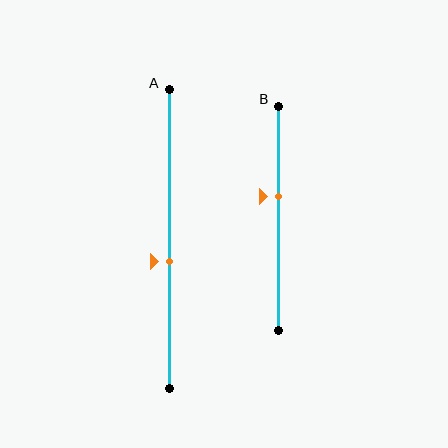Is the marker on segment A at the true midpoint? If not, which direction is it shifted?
No, the marker on segment A is shifted downward by about 8% of the segment length.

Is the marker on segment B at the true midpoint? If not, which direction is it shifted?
No, the marker on segment B is shifted upward by about 10% of the segment length.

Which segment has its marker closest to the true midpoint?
Segment A has its marker closest to the true midpoint.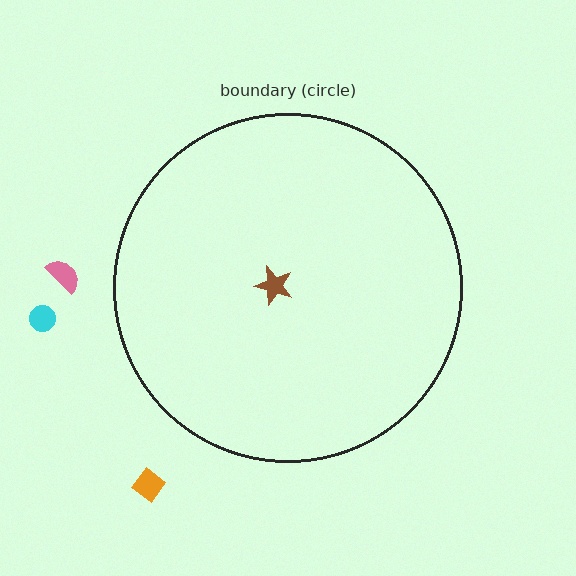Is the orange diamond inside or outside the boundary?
Outside.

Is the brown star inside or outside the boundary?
Inside.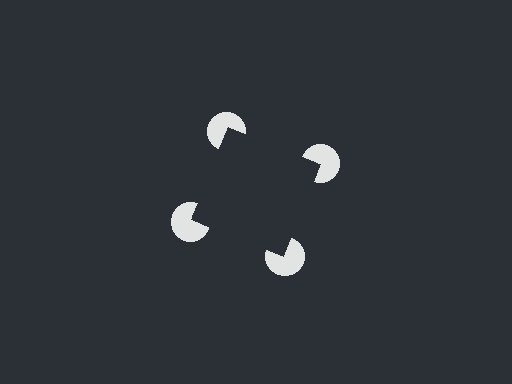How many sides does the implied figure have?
4 sides.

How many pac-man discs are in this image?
There are 4 — one at each vertex of the illusory square.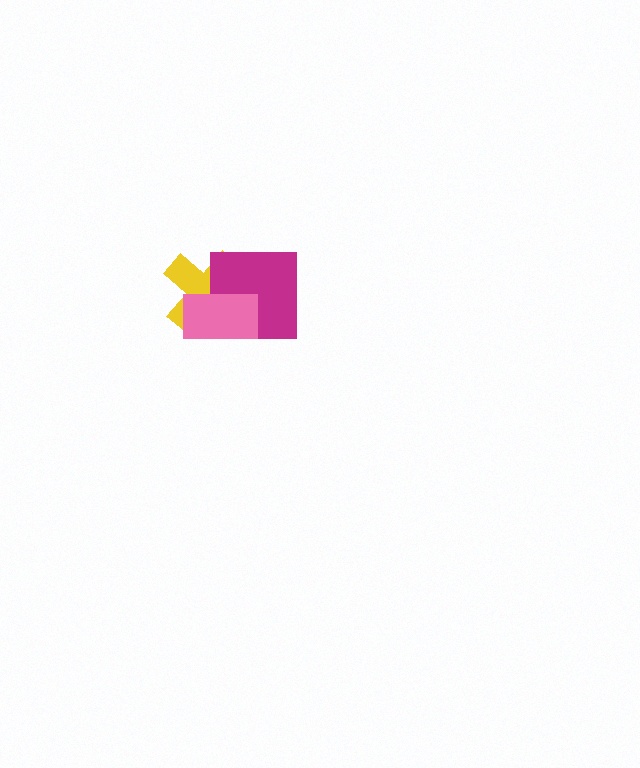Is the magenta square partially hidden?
Yes, it is partially covered by another shape.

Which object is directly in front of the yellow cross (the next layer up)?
The magenta square is directly in front of the yellow cross.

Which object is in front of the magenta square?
The pink rectangle is in front of the magenta square.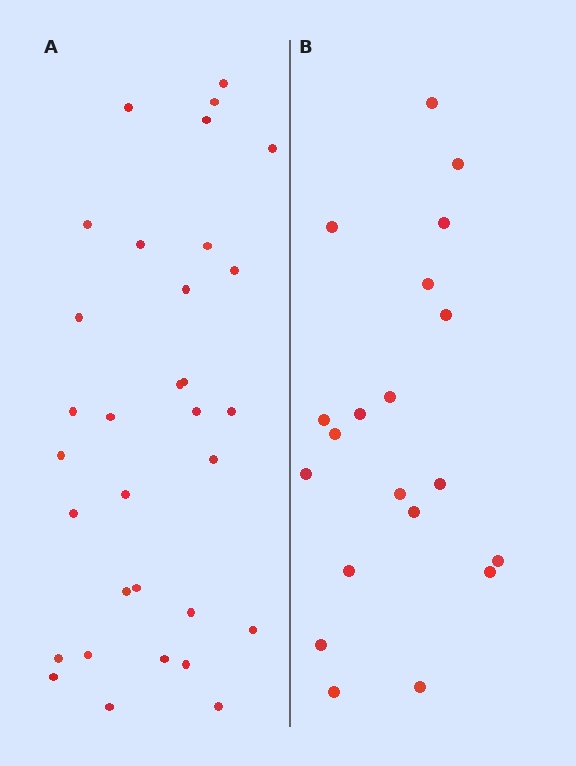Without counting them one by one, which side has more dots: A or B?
Region A (the left region) has more dots.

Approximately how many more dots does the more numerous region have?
Region A has roughly 12 or so more dots than region B.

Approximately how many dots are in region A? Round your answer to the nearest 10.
About 30 dots. (The exact count is 32, which rounds to 30.)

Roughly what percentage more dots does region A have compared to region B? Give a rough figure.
About 60% more.